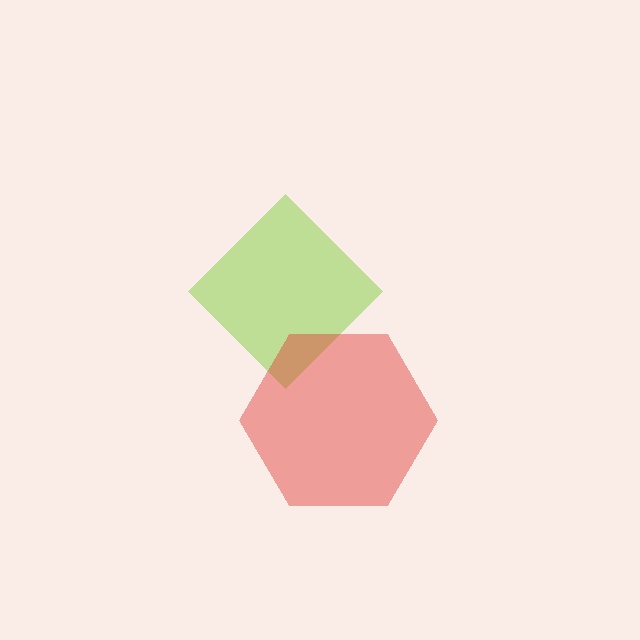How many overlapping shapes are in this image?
There are 2 overlapping shapes in the image.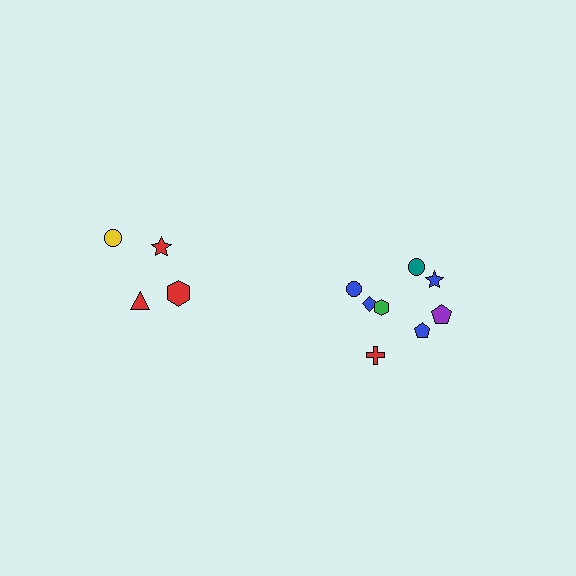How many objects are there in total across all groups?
There are 12 objects.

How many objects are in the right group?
There are 8 objects.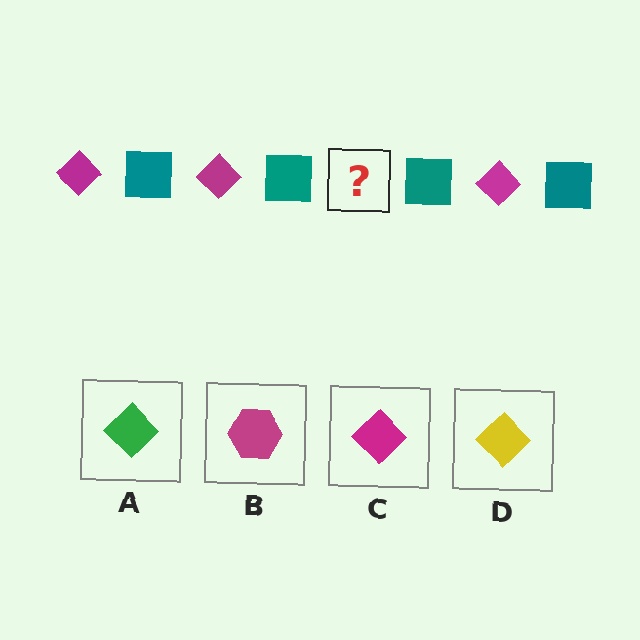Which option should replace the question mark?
Option C.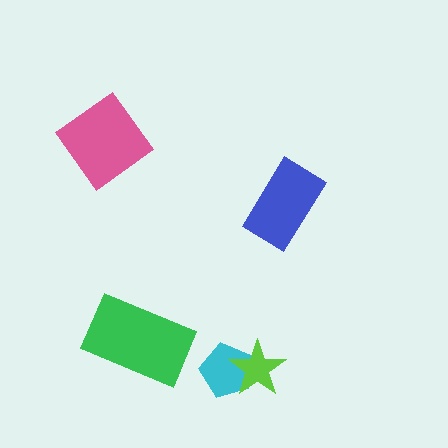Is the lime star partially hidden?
No, no other shape covers it.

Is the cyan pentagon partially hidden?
Yes, it is partially covered by another shape.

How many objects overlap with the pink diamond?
0 objects overlap with the pink diamond.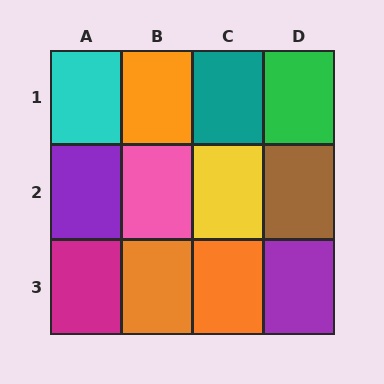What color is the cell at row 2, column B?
Pink.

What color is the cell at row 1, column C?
Teal.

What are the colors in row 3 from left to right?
Magenta, orange, orange, purple.